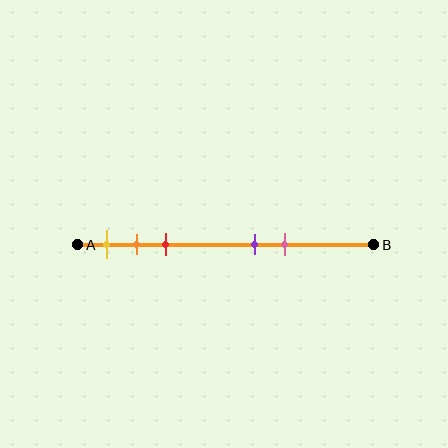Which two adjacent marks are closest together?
The orange and red marks are the closest adjacent pair.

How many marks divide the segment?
There are 5 marks dividing the segment.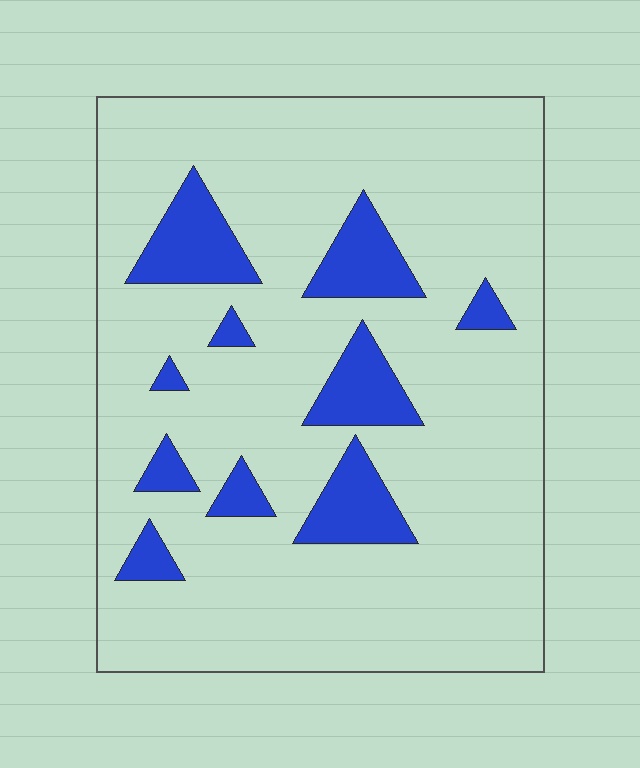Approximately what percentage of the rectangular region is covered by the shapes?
Approximately 15%.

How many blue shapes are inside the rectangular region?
10.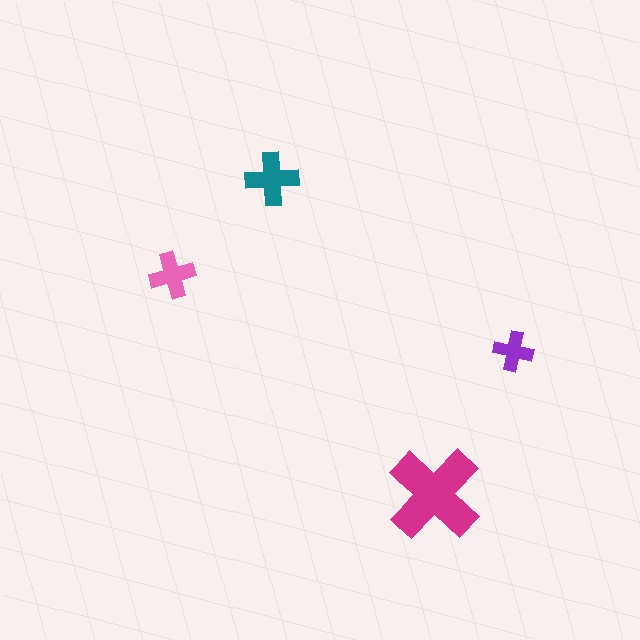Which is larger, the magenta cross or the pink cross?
The magenta one.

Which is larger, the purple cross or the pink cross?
The pink one.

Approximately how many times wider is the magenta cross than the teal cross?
About 2 times wider.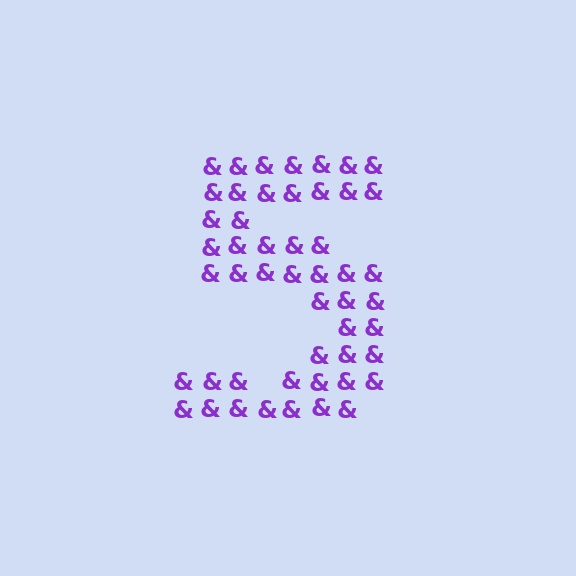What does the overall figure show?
The overall figure shows the digit 5.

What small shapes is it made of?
It is made of small ampersands.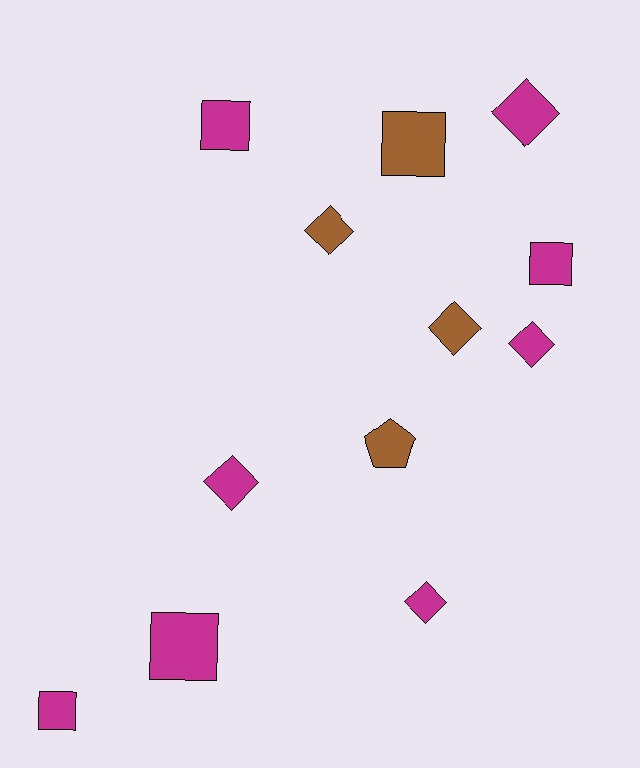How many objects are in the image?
There are 12 objects.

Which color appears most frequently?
Magenta, with 8 objects.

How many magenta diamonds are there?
There are 4 magenta diamonds.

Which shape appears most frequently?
Diamond, with 6 objects.